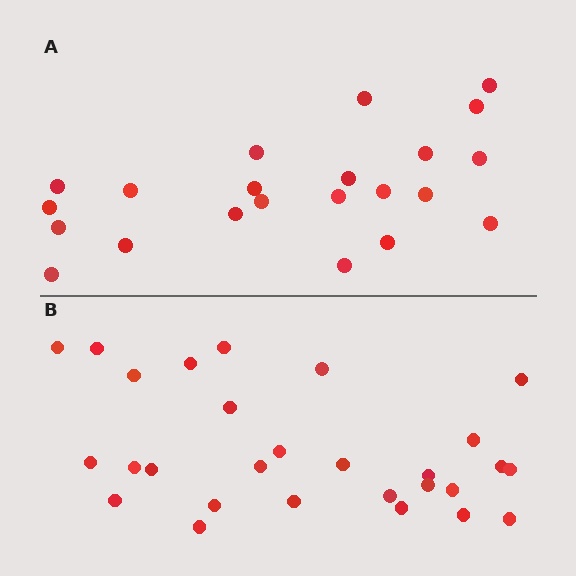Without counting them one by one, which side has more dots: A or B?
Region B (the bottom region) has more dots.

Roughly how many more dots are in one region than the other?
Region B has about 6 more dots than region A.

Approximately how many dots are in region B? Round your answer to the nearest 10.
About 30 dots. (The exact count is 28, which rounds to 30.)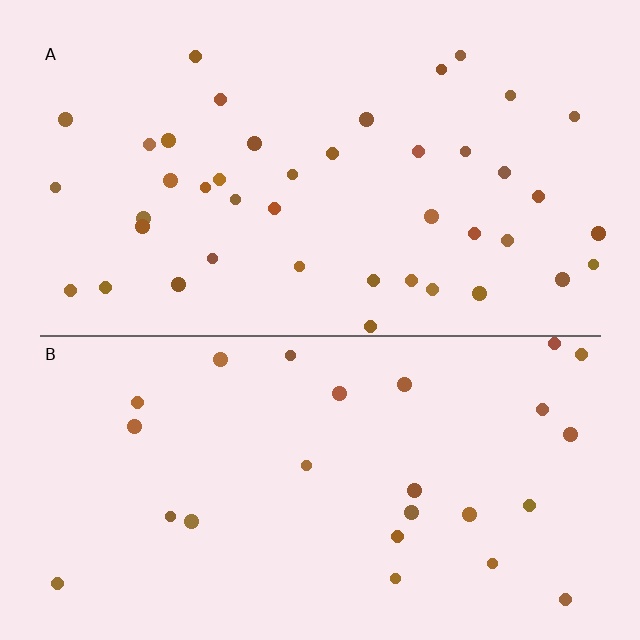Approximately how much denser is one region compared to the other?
Approximately 1.7× — region A over region B.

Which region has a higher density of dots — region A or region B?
A (the top).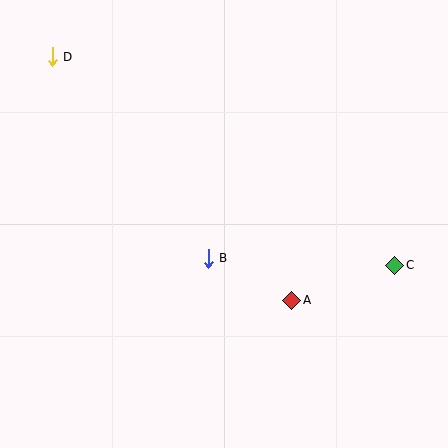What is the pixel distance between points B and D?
The distance between B and D is 255 pixels.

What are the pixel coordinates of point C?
Point C is at (395, 265).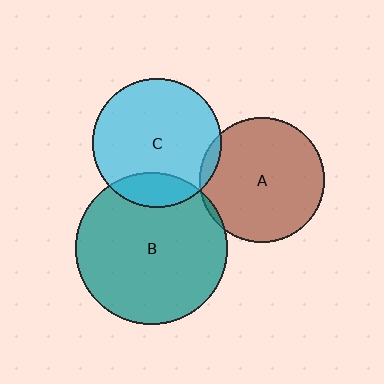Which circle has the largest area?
Circle B (teal).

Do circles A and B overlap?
Yes.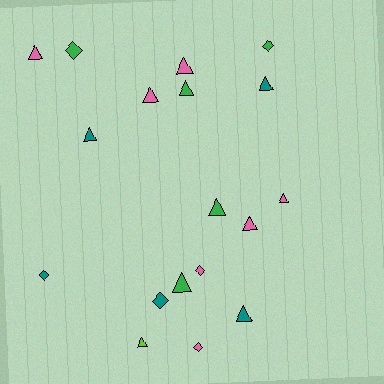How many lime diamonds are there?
There are no lime diamonds.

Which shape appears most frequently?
Triangle, with 12 objects.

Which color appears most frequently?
Pink, with 7 objects.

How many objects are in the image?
There are 18 objects.